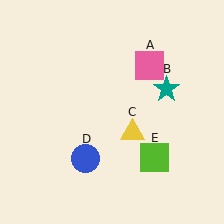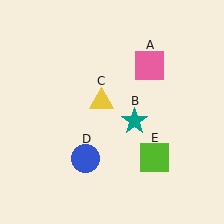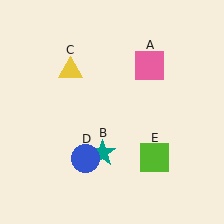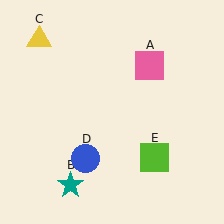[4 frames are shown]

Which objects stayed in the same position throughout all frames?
Pink square (object A) and blue circle (object D) and lime square (object E) remained stationary.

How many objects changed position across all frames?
2 objects changed position: teal star (object B), yellow triangle (object C).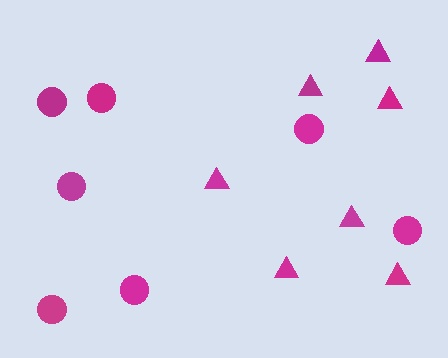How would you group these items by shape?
There are 2 groups: one group of circles (7) and one group of triangles (7).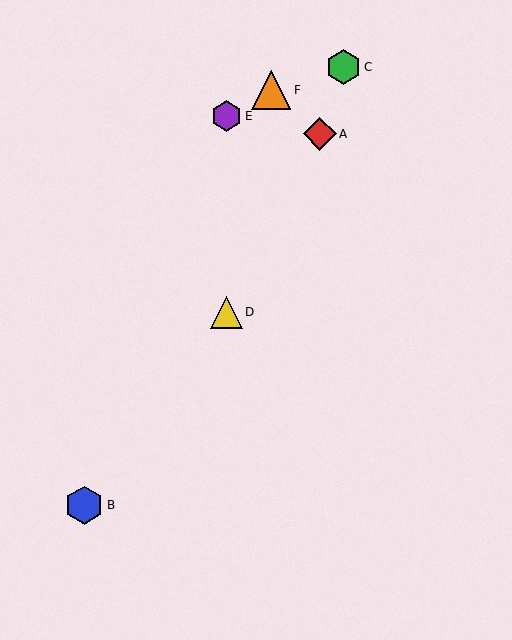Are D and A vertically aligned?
No, D is at x≈226 and A is at x≈320.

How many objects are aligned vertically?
2 objects (D, E) are aligned vertically.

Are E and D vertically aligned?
Yes, both are at x≈226.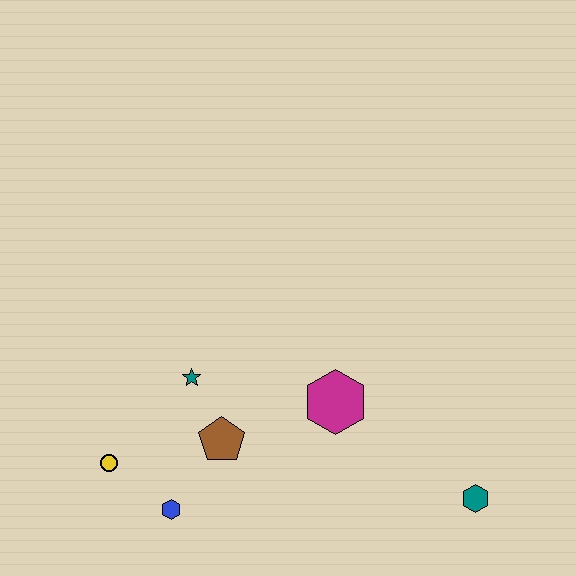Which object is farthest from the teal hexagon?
The yellow circle is farthest from the teal hexagon.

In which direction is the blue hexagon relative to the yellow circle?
The blue hexagon is to the right of the yellow circle.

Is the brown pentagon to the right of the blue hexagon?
Yes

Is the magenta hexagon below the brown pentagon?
No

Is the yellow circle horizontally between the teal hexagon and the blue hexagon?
No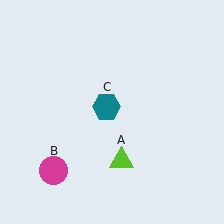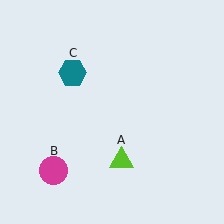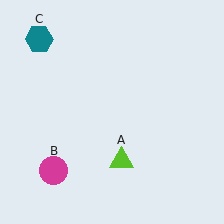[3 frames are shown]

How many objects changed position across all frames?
1 object changed position: teal hexagon (object C).